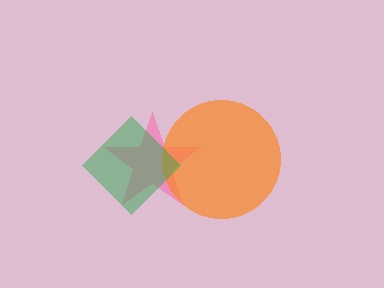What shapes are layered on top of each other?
The layered shapes are: a pink star, an orange circle, a green diamond.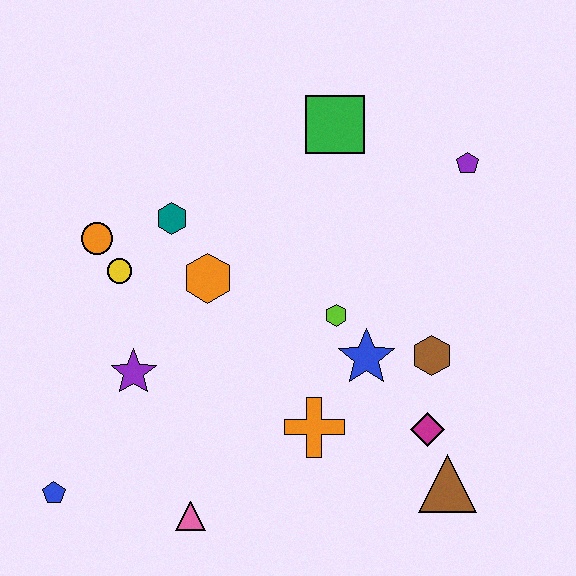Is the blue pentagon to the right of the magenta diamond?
No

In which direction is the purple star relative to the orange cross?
The purple star is to the left of the orange cross.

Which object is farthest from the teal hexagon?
The brown triangle is farthest from the teal hexagon.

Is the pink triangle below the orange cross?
Yes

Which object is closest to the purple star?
The yellow circle is closest to the purple star.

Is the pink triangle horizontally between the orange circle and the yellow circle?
No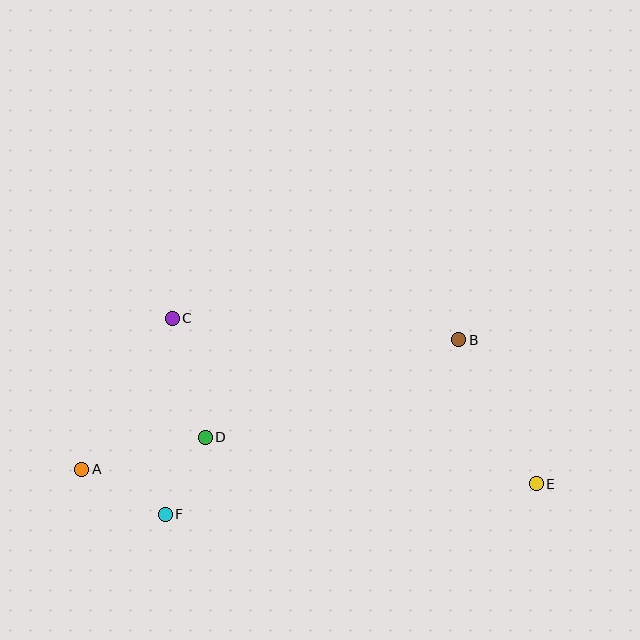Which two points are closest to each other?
Points D and F are closest to each other.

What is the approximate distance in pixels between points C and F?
The distance between C and F is approximately 196 pixels.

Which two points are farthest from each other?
Points A and E are farthest from each other.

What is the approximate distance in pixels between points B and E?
The distance between B and E is approximately 164 pixels.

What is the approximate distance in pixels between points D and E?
The distance between D and E is approximately 334 pixels.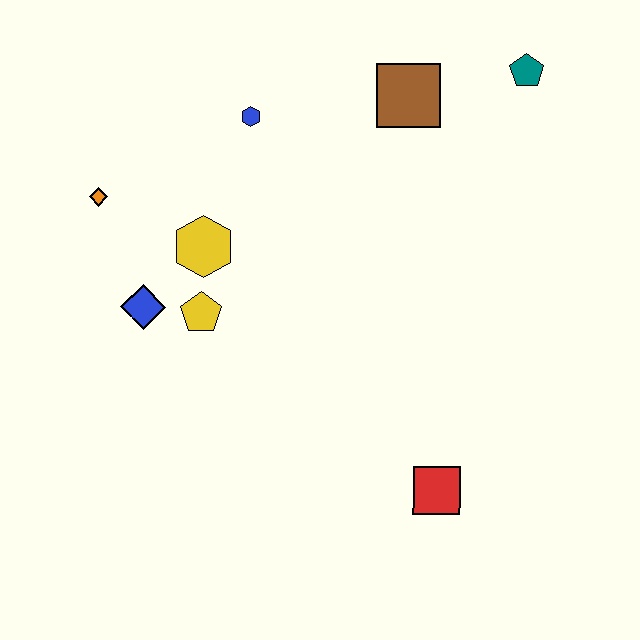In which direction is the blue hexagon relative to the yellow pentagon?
The blue hexagon is above the yellow pentagon.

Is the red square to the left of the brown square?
No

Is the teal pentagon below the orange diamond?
No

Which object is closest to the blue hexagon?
The yellow hexagon is closest to the blue hexagon.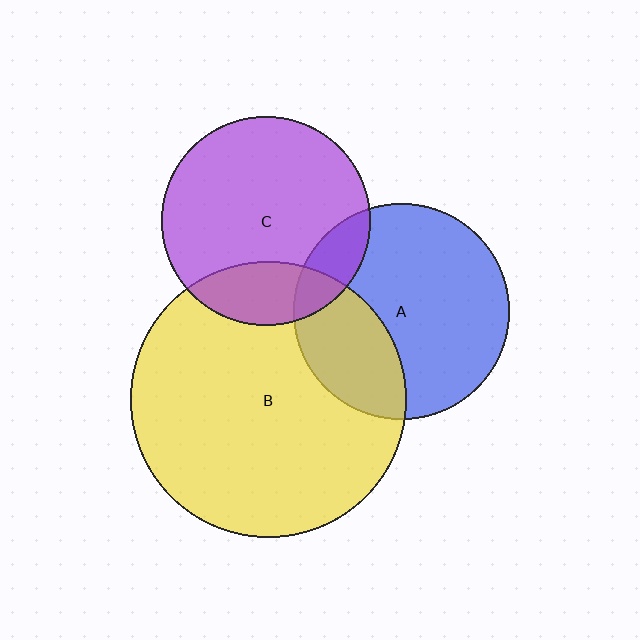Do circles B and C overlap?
Yes.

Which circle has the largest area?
Circle B (yellow).